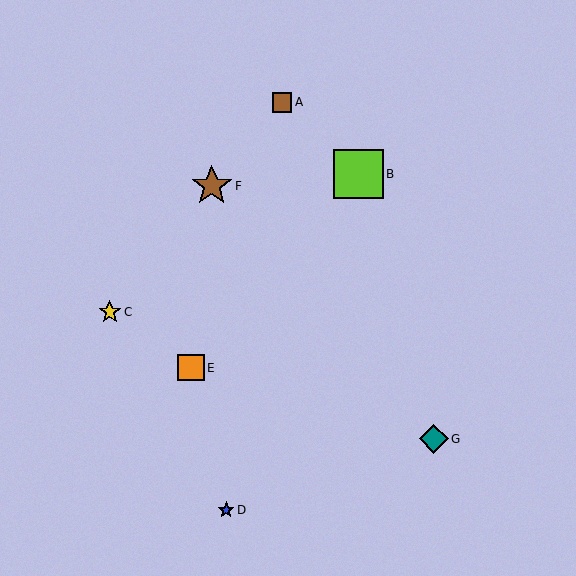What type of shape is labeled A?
Shape A is a brown square.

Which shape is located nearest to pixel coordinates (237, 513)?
The blue star (labeled D) at (226, 510) is nearest to that location.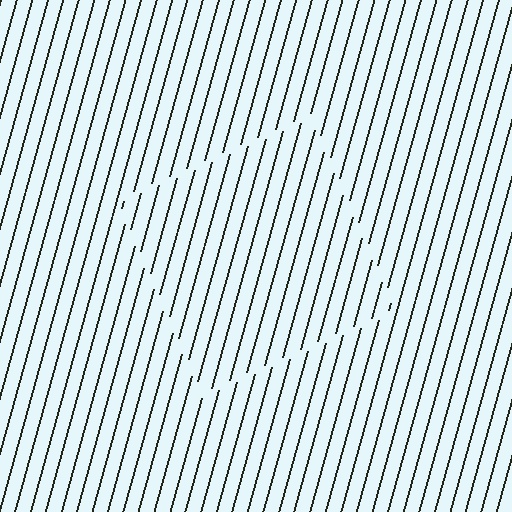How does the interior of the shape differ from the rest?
The interior of the shape contains the same grating, shifted by half a period — the contour is defined by the phase discontinuity where line-ends from the inner and outer gratings abut.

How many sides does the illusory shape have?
4 sides — the line-ends trace a square.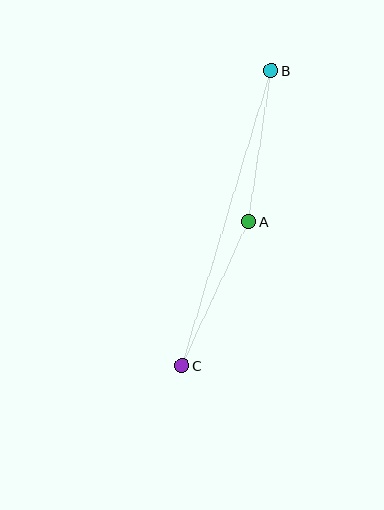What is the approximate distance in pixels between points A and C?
The distance between A and C is approximately 159 pixels.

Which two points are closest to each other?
Points A and B are closest to each other.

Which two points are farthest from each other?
Points B and C are farthest from each other.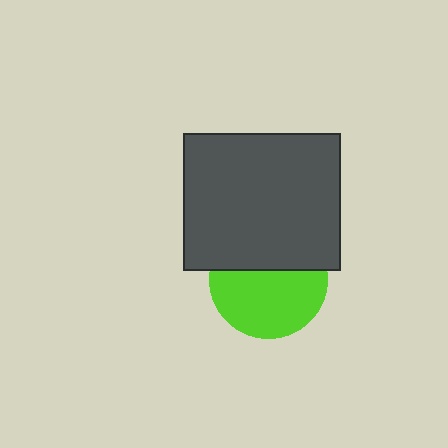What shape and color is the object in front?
The object in front is a dark gray rectangle.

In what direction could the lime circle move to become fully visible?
The lime circle could move down. That would shift it out from behind the dark gray rectangle entirely.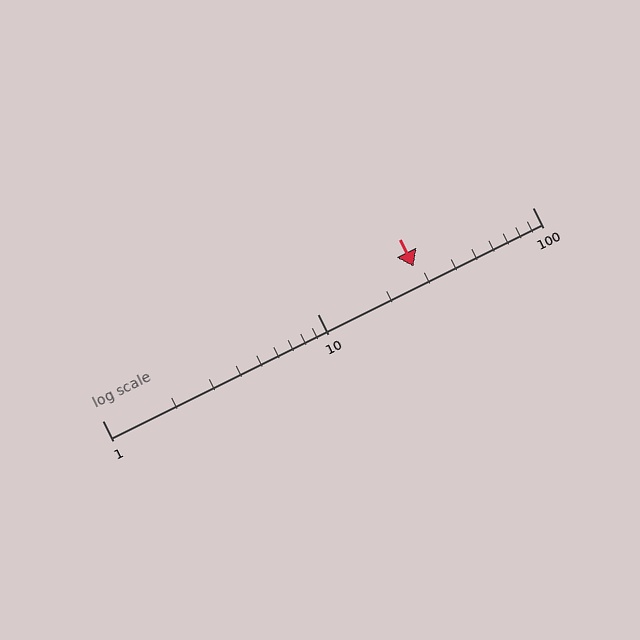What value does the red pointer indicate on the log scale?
The pointer indicates approximately 28.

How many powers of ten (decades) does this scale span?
The scale spans 2 decades, from 1 to 100.